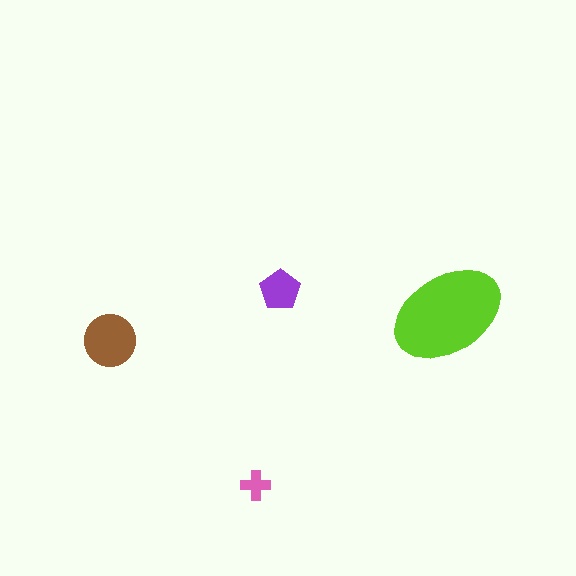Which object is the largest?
The lime ellipse.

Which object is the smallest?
The pink cross.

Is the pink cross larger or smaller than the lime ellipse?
Smaller.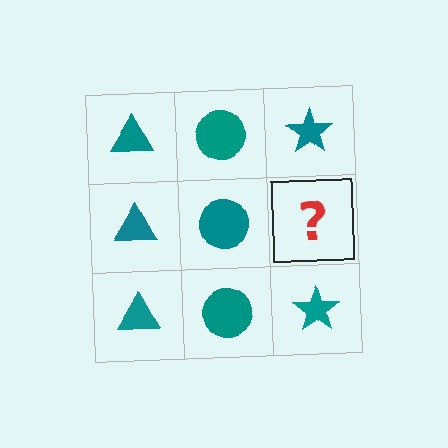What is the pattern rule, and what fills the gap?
The rule is that each column has a consistent shape. The gap should be filled with a teal star.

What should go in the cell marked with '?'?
The missing cell should contain a teal star.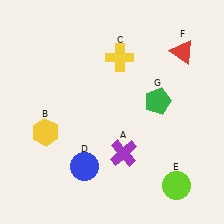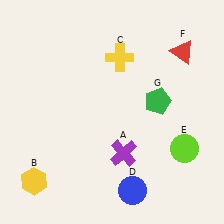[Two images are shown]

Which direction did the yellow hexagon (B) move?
The yellow hexagon (B) moved down.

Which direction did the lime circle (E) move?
The lime circle (E) moved up.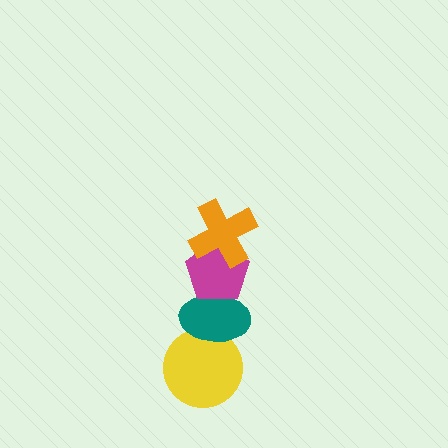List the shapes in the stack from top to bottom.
From top to bottom: the orange cross, the magenta pentagon, the teal ellipse, the yellow circle.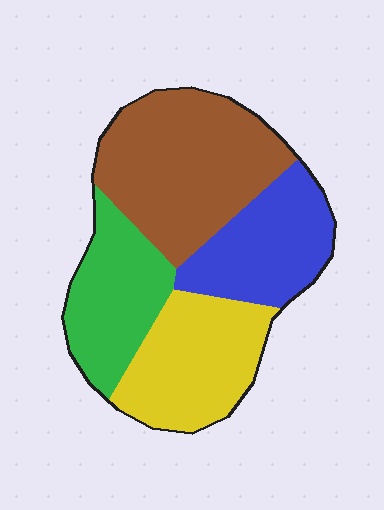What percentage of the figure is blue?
Blue covers 21% of the figure.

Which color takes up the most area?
Brown, at roughly 35%.